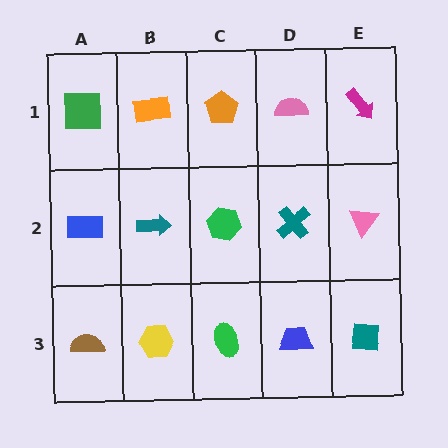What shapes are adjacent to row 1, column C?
A green hexagon (row 2, column C), an orange rectangle (row 1, column B), a pink semicircle (row 1, column D).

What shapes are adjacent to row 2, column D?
A pink semicircle (row 1, column D), a blue trapezoid (row 3, column D), a green hexagon (row 2, column C), a pink triangle (row 2, column E).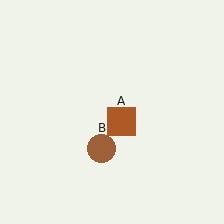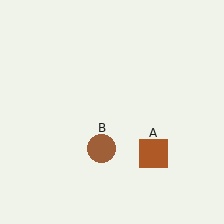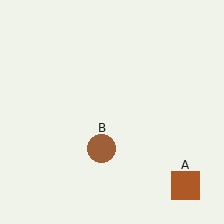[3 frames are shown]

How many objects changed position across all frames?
1 object changed position: brown square (object A).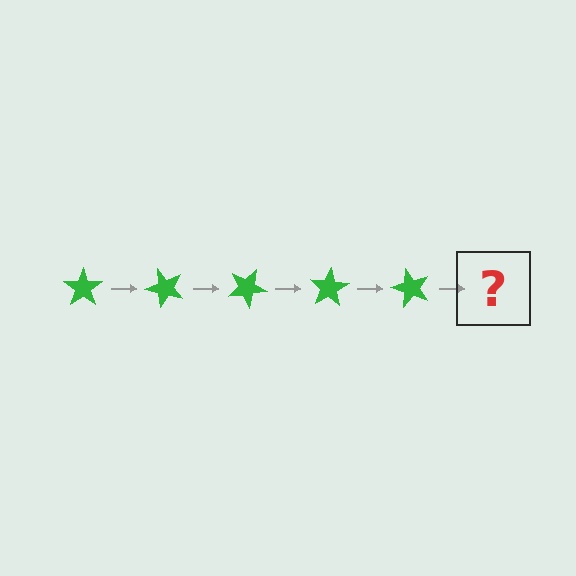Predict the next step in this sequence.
The next step is a green star rotated 250 degrees.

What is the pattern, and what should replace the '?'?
The pattern is that the star rotates 50 degrees each step. The '?' should be a green star rotated 250 degrees.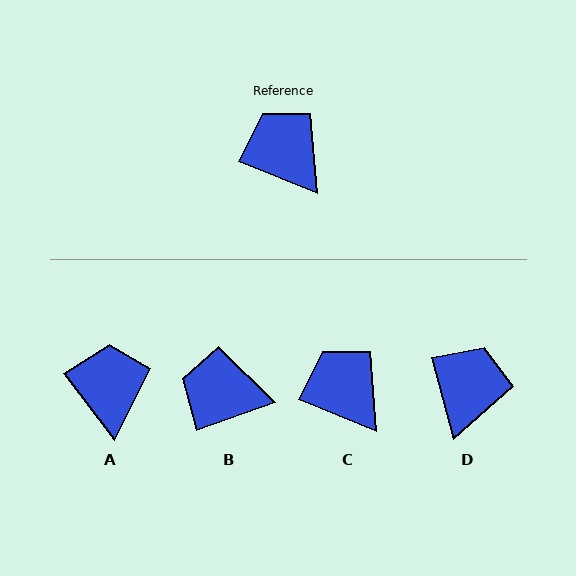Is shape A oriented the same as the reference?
No, it is off by about 31 degrees.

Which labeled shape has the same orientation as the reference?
C.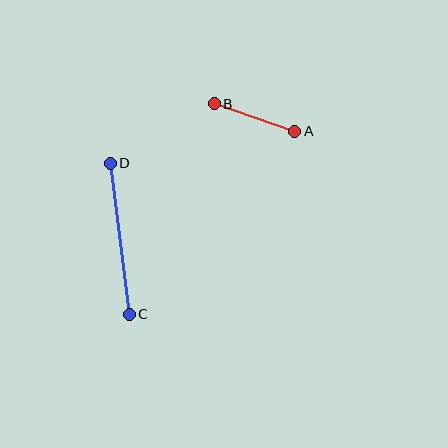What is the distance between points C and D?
The distance is approximately 152 pixels.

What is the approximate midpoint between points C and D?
The midpoint is at approximately (120, 239) pixels.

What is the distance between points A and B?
The distance is approximately 85 pixels.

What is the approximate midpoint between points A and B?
The midpoint is at approximately (255, 118) pixels.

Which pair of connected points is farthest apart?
Points C and D are farthest apart.